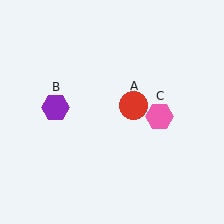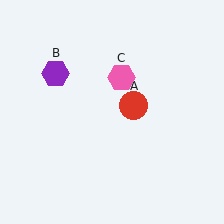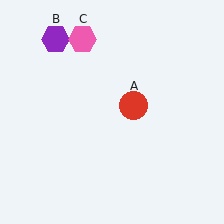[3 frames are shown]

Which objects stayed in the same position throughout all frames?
Red circle (object A) remained stationary.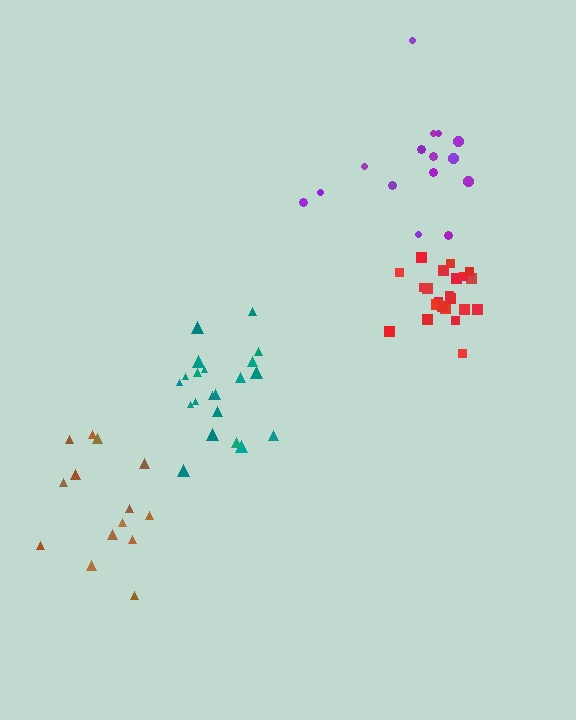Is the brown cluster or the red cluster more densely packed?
Red.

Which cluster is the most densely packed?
Red.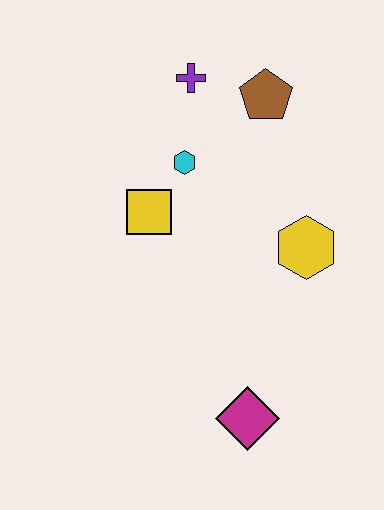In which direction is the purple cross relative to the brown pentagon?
The purple cross is to the left of the brown pentagon.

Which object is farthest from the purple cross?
The magenta diamond is farthest from the purple cross.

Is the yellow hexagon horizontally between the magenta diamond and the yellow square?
No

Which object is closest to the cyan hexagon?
The yellow square is closest to the cyan hexagon.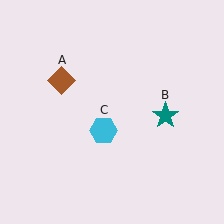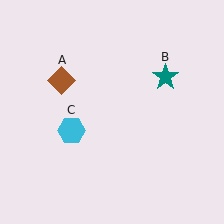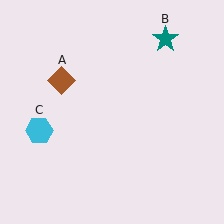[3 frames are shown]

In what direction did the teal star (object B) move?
The teal star (object B) moved up.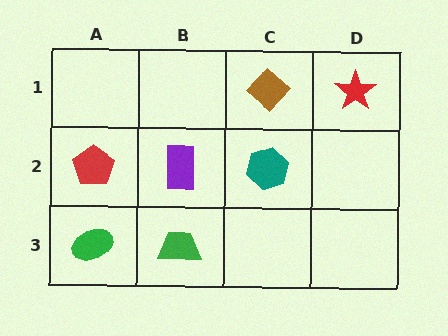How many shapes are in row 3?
2 shapes.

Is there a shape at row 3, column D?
No, that cell is empty.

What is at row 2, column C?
A teal hexagon.